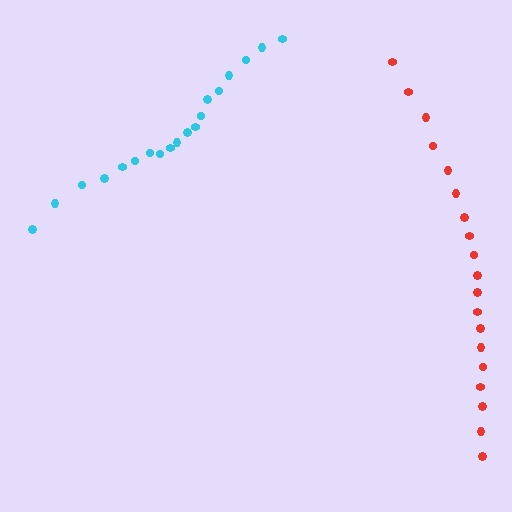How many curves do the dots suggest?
There are 2 distinct paths.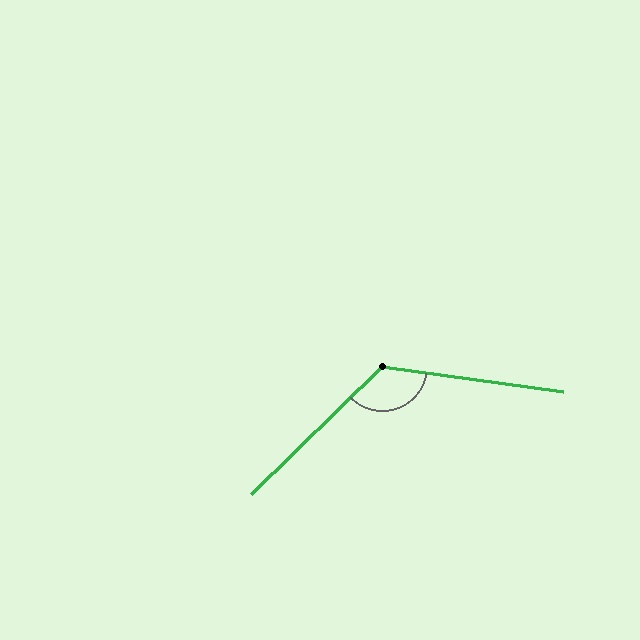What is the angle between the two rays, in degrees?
Approximately 128 degrees.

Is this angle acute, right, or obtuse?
It is obtuse.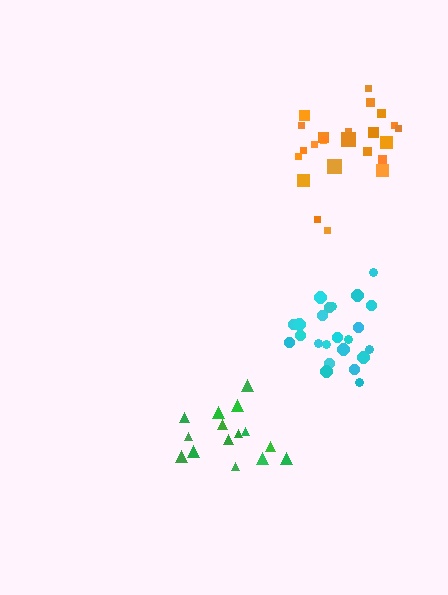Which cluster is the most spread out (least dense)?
Green.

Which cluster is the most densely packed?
Cyan.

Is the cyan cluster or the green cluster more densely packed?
Cyan.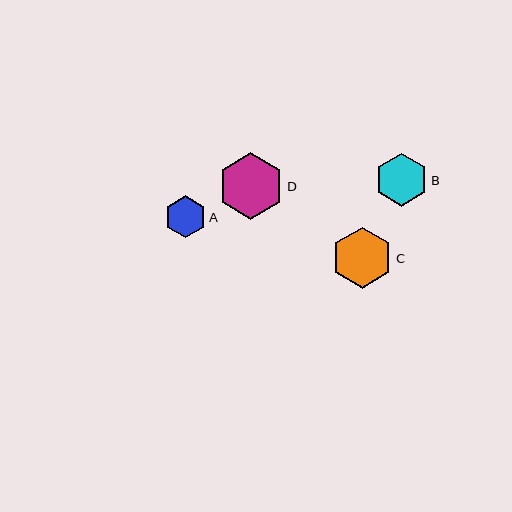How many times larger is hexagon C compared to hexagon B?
Hexagon C is approximately 1.1 times the size of hexagon B.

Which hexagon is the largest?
Hexagon D is the largest with a size of approximately 67 pixels.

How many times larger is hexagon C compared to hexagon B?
Hexagon C is approximately 1.1 times the size of hexagon B.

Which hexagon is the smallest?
Hexagon A is the smallest with a size of approximately 42 pixels.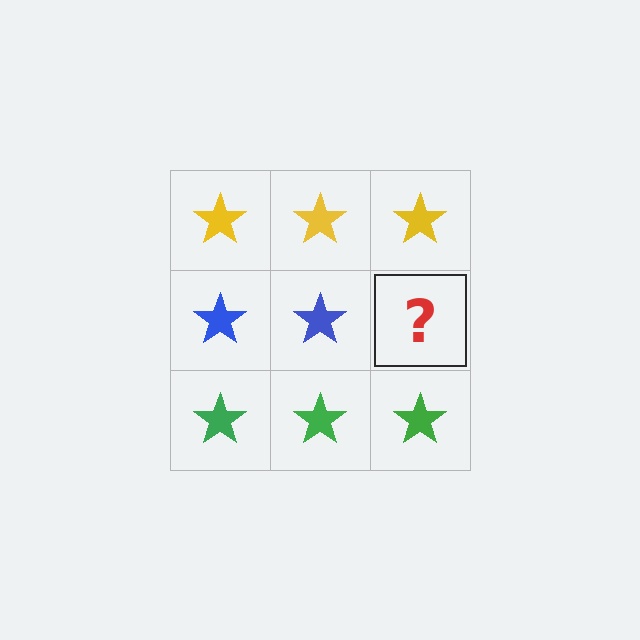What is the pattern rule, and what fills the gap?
The rule is that each row has a consistent color. The gap should be filled with a blue star.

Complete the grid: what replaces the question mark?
The question mark should be replaced with a blue star.